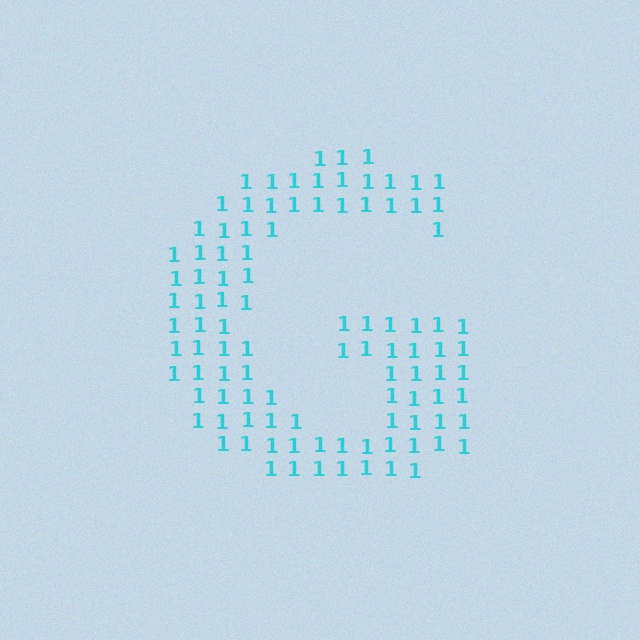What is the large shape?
The large shape is the letter G.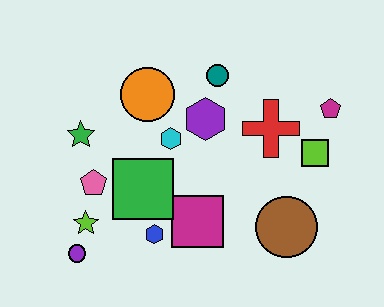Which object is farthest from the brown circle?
The green star is farthest from the brown circle.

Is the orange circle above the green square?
Yes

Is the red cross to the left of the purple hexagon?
No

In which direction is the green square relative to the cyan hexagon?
The green square is below the cyan hexagon.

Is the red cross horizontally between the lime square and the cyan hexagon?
Yes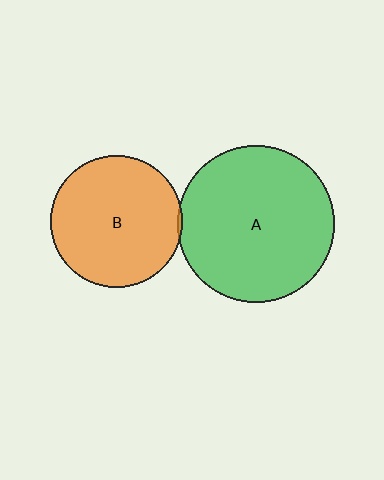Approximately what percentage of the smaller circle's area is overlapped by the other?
Approximately 5%.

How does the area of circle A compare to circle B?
Approximately 1.4 times.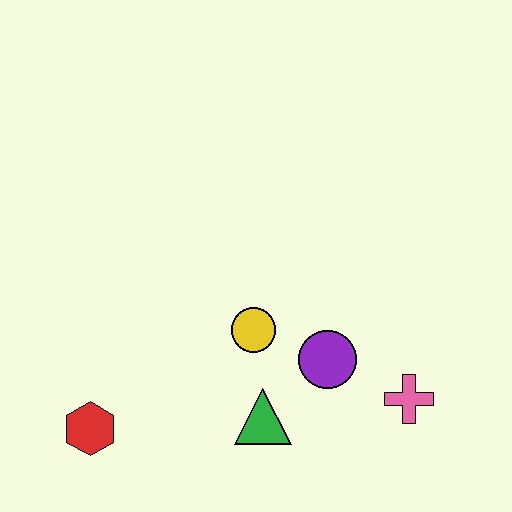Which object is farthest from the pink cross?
The red hexagon is farthest from the pink cross.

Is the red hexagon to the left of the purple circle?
Yes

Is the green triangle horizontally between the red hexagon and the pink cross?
Yes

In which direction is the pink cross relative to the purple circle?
The pink cross is to the right of the purple circle.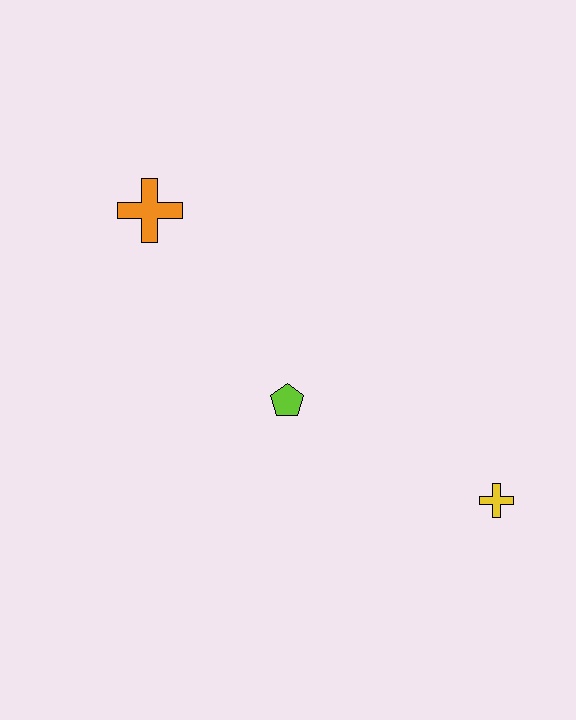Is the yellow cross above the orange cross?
No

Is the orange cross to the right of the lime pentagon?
No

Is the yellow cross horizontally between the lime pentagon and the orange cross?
No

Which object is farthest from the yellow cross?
The orange cross is farthest from the yellow cross.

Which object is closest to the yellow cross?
The lime pentagon is closest to the yellow cross.